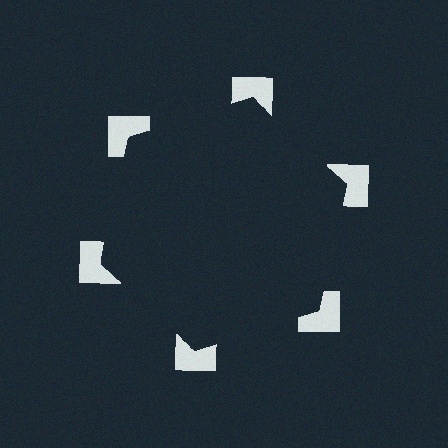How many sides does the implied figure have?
6 sides.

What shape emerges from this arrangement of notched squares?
An illusory hexagon — its edges are inferred from the aligned wedge cuts in the notched squares, not physically drawn.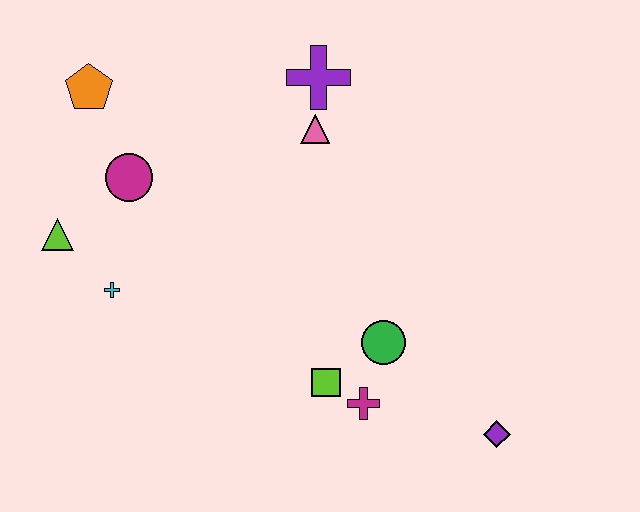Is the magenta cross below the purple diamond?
No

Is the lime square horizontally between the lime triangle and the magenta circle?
No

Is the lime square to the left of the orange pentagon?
No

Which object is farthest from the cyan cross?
The purple diamond is farthest from the cyan cross.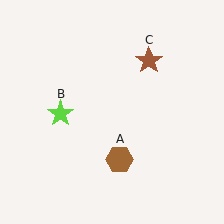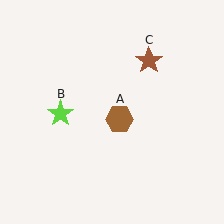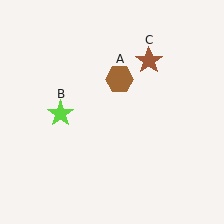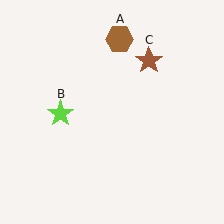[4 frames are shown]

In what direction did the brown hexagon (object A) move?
The brown hexagon (object A) moved up.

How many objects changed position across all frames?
1 object changed position: brown hexagon (object A).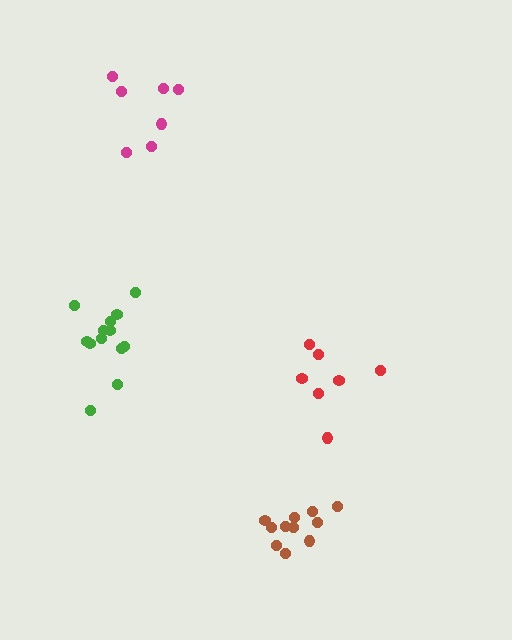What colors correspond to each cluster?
The clusters are colored: red, brown, green, magenta.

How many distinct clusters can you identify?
There are 4 distinct clusters.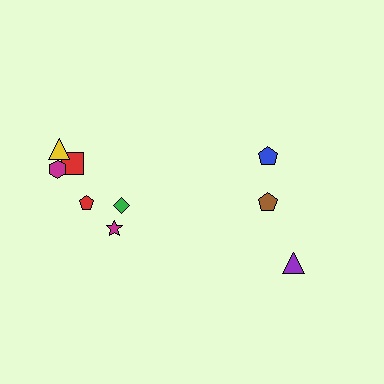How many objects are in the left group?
There are 6 objects.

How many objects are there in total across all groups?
There are 9 objects.